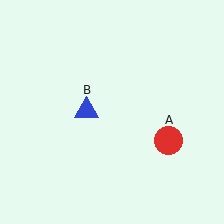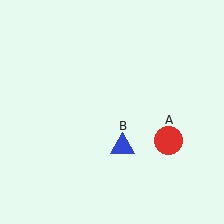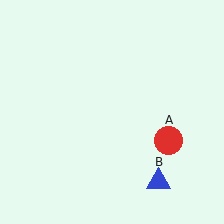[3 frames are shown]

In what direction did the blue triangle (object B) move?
The blue triangle (object B) moved down and to the right.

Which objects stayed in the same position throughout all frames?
Red circle (object A) remained stationary.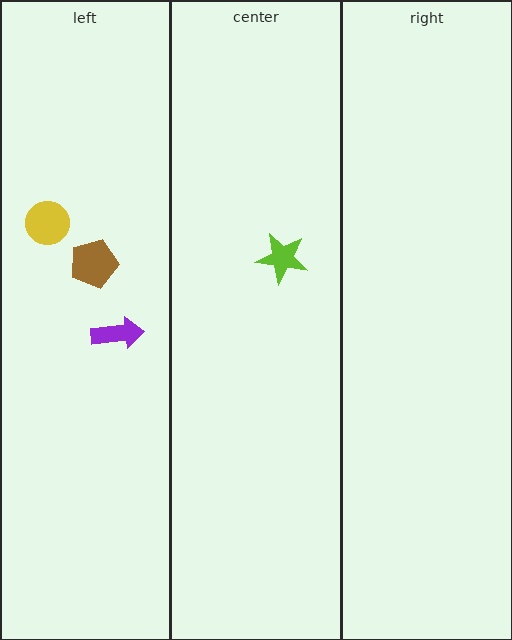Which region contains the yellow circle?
The left region.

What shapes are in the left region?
The purple arrow, the brown pentagon, the yellow circle.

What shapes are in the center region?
The lime star.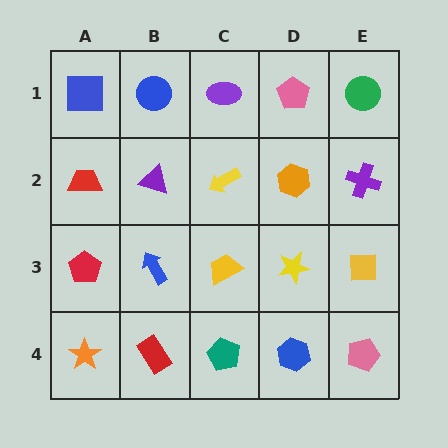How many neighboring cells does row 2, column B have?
4.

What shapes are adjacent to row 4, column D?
A yellow star (row 3, column D), a teal pentagon (row 4, column C), a pink pentagon (row 4, column E).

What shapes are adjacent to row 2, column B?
A blue circle (row 1, column B), a blue arrow (row 3, column B), a red trapezoid (row 2, column A), a yellow arrow (row 2, column C).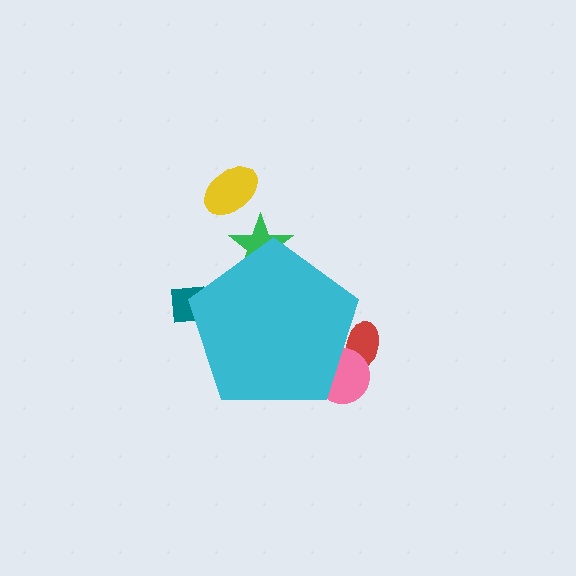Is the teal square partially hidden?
Yes, the teal square is partially hidden behind the cyan pentagon.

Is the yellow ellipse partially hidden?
No, the yellow ellipse is fully visible.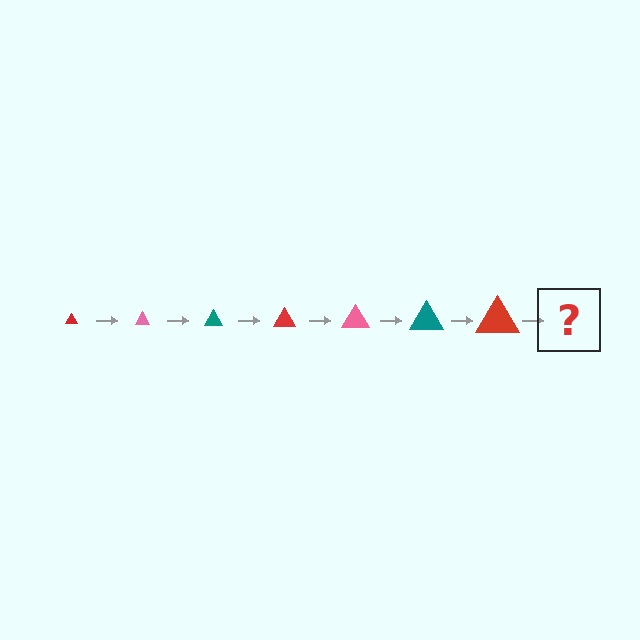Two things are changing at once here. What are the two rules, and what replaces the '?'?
The two rules are that the triangle grows larger each step and the color cycles through red, pink, and teal. The '?' should be a pink triangle, larger than the previous one.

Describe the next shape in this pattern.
It should be a pink triangle, larger than the previous one.